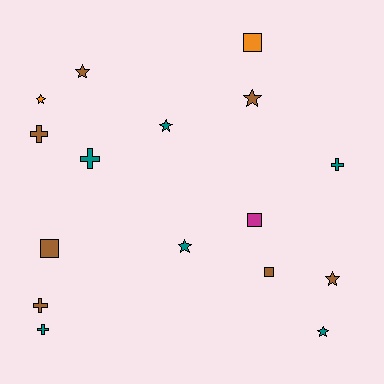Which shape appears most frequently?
Star, with 7 objects.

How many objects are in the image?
There are 16 objects.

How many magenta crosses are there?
There are no magenta crosses.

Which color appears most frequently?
Brown, with 7 objects.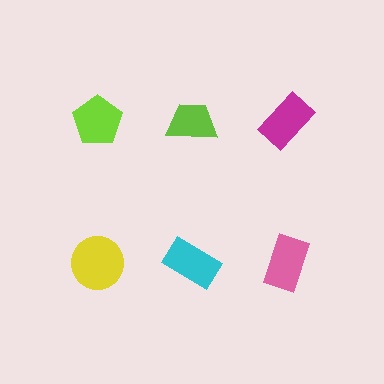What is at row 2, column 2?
A cyan rectangle.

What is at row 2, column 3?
A pink rectangle.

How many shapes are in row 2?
3 shapes.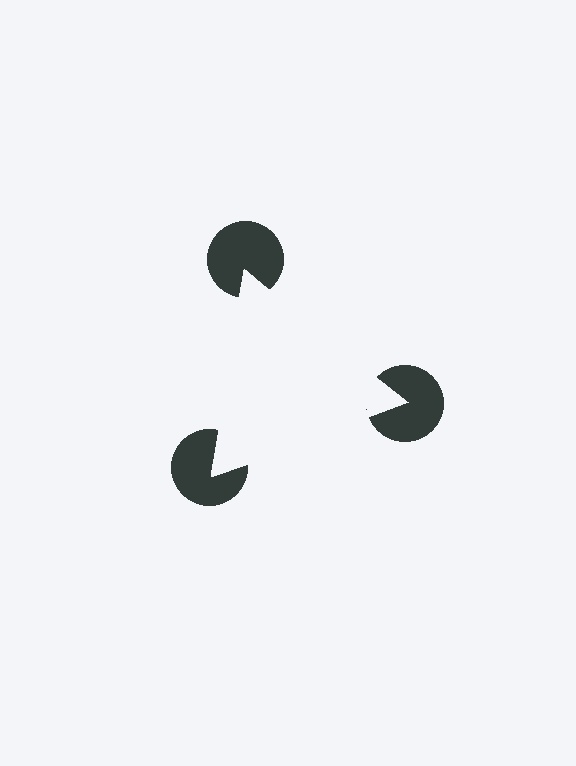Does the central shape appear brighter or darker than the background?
It typically appears slightly brighter than the background, even though no actual brightness change is drawn.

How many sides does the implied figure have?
3 sides.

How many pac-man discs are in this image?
There are 3 — one at each vertex of the illusory triangle.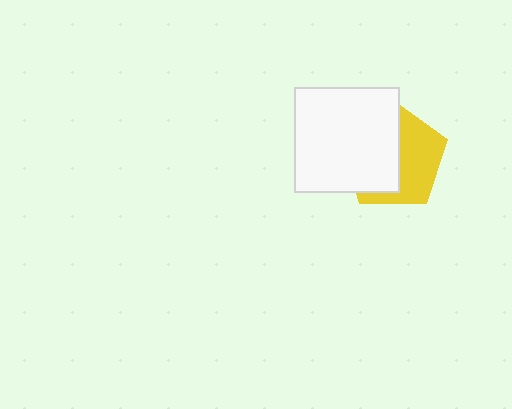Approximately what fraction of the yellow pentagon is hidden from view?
Roughly 53% of the yellow pentagon is hidden behind the white square.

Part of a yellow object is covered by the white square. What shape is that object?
It is a pentagon.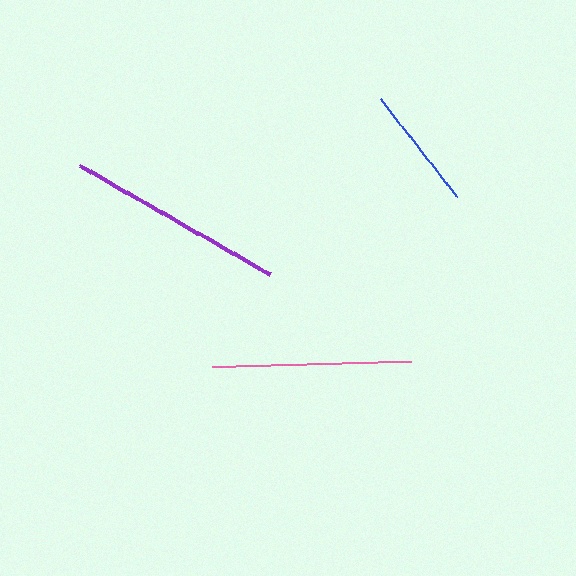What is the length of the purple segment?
The purple segment is approximately 219 pixels long.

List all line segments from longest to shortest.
From longest to shortest: purple, pink, blue.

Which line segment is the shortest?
The blue line is the shortest at approximately 125 pixels.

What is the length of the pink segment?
The pink segment is approximately 199 pixels long.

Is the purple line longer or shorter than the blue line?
The purple line is longer than the blue line.